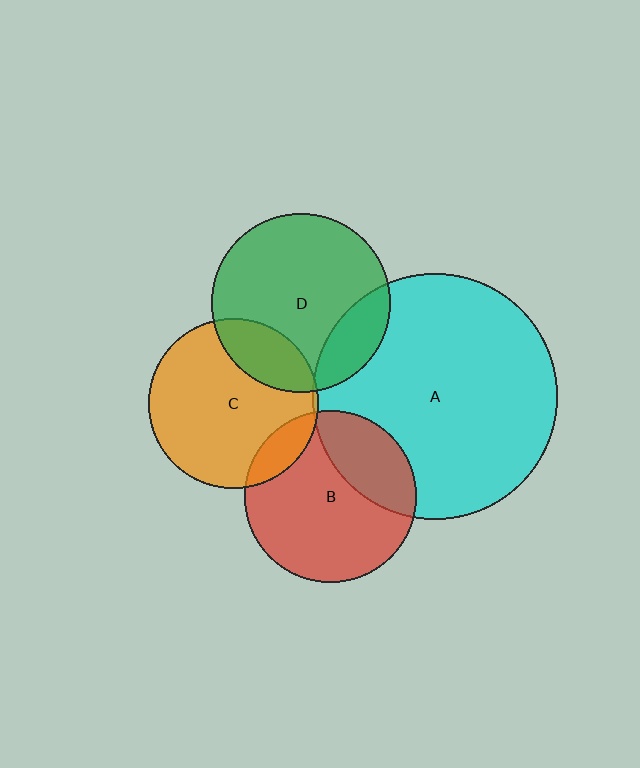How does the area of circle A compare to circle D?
Approximately 1.9 times.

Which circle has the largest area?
Circle A (cyan).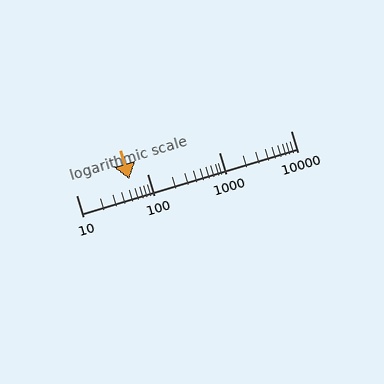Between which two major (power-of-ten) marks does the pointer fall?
The pointer is between 10 and 100.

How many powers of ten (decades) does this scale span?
The scale spans 3 decades, from 10 to 10000.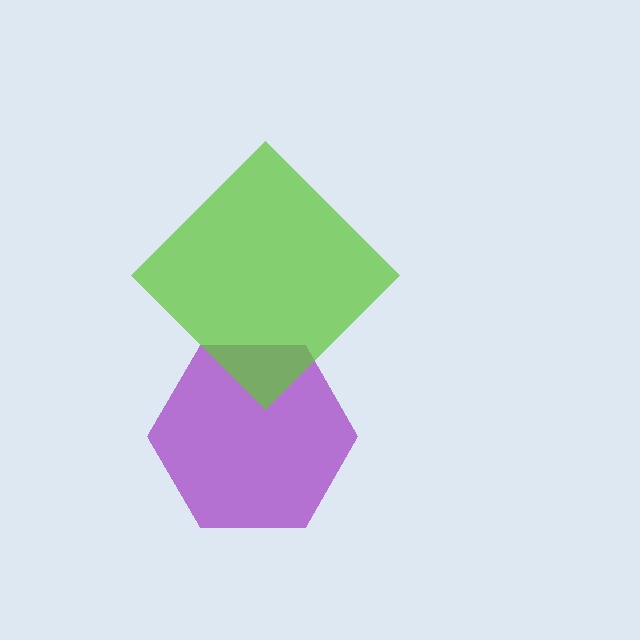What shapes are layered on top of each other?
The layered shapes are: a purple hexagon, a lime diamond.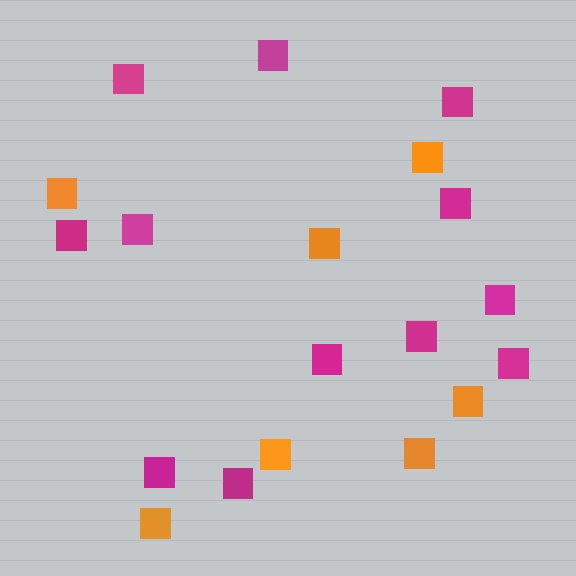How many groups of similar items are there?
There are 2 groups: one group of magenta squares (12) and one group of orange squares (7).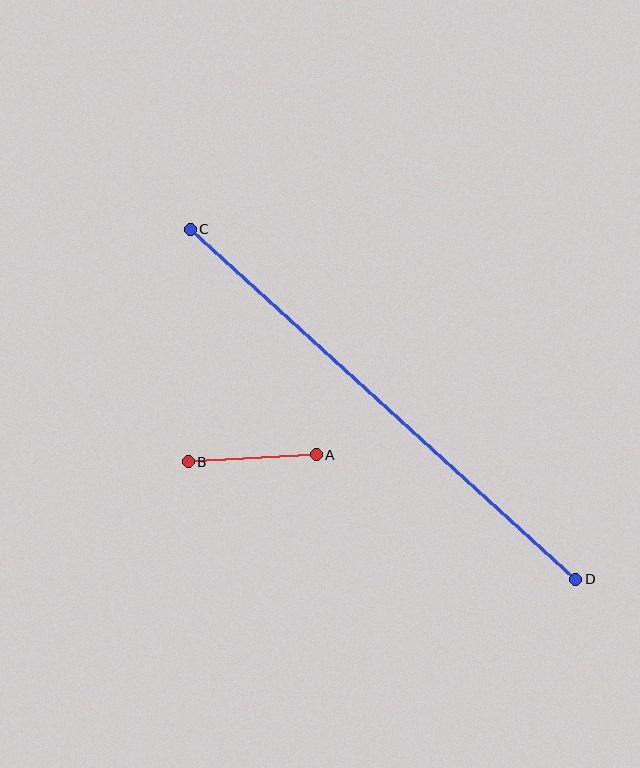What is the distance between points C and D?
The distance is approximately 521 pixels.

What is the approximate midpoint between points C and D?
The midpoint is at approximately (383, 404) pixels.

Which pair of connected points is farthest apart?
Points C and D are farthest apart.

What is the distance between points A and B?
The distance is approximately 128 pixels.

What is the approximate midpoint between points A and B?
The midpoint is at approximately (252, 458) pixels.